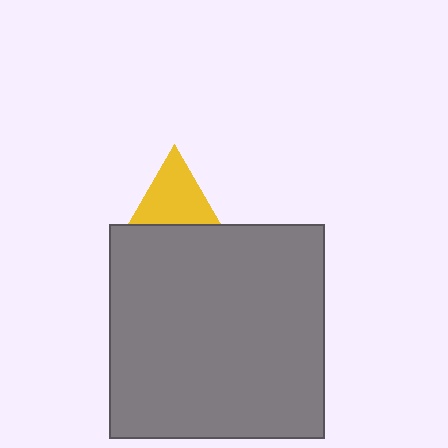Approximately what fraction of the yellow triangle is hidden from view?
Roughly 49% of the yellow triangle is hidden behind the gray square.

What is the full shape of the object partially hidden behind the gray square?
The partially hidden object is a yellow triangle.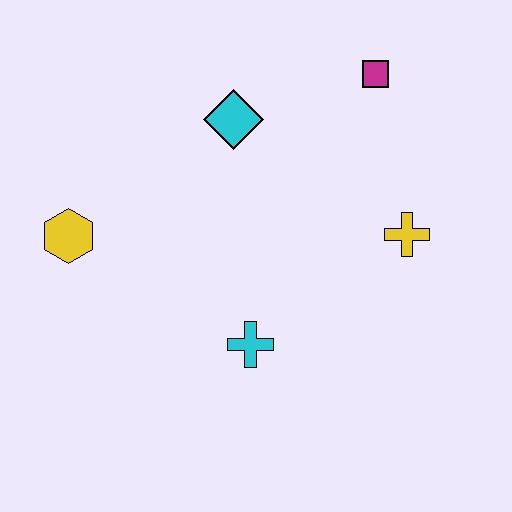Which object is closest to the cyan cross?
The yellow cross is closest to the cyan cross.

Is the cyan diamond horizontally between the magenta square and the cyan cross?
No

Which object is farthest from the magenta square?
The yellow hexagon is farthest from the magenta square.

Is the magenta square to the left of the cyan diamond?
No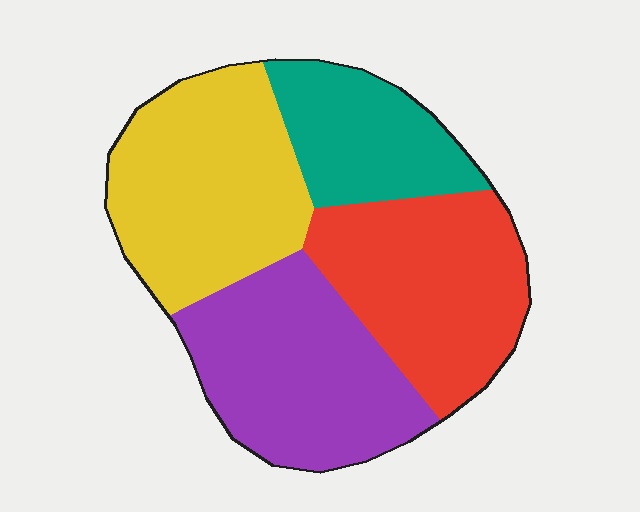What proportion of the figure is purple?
Purple takes up between a sixth and a third of the figure.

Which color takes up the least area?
Teal, at roughly 15%.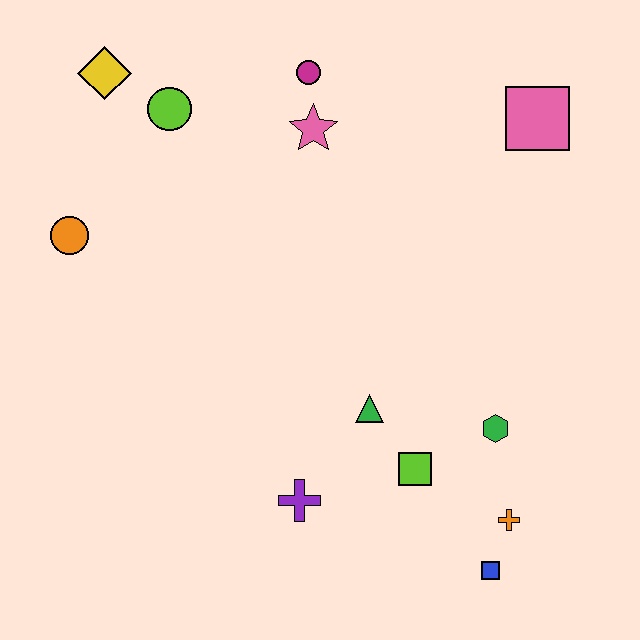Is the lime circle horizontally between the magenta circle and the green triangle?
No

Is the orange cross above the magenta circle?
No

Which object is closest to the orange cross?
The blue square is closest to the orange cross.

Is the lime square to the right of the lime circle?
Yes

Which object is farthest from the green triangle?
The yellow diamond is farthest from the green triangle.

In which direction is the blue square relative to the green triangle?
The blue square is below the green triangle.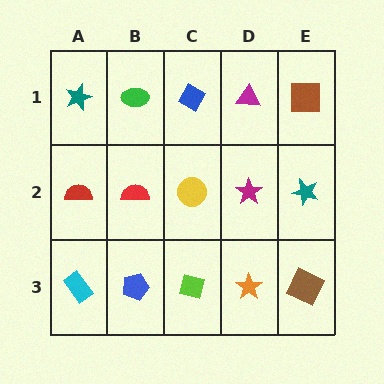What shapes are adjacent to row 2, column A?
A teal star (row 1, column A), a cyan rectangle (row 3, column A), a red semicircle (row 2, column B).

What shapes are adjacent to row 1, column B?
A red semicircle (row 2, column B), a teal star (row 1, column A), a blue diamond (row 1, column C).